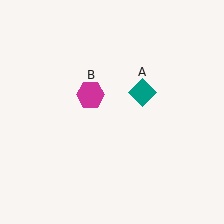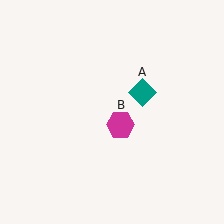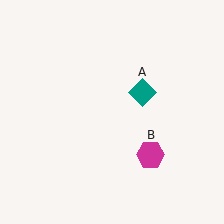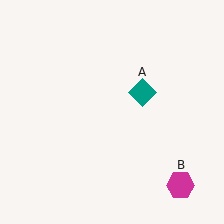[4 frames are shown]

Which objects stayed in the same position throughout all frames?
Teal diamond (object A) remained stationary.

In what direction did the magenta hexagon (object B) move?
The magenta hexagon (object B) moved down and to the right.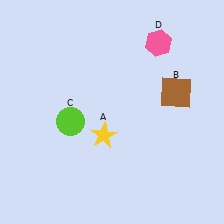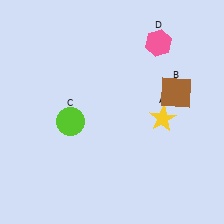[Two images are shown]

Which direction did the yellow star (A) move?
The yellow star (A) moved right.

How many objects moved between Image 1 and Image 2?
1 object moved between the two images.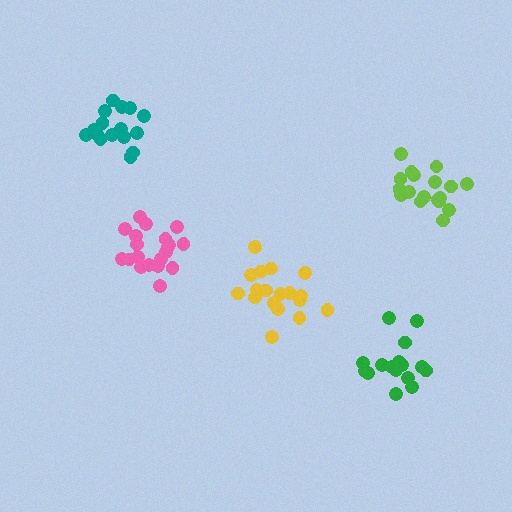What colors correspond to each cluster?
The clusters are colored: teal, yellow, pink, lime, green.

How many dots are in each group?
Group 1: 16 dots, Group 2: 18 dots, Group 3: 20 dots, Group 4: 18 dots, Group 5: 17 dots (89 total).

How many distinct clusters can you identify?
There are 5 distinct clusters.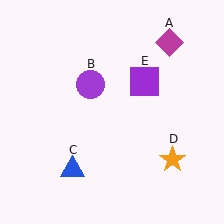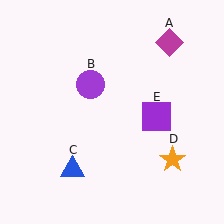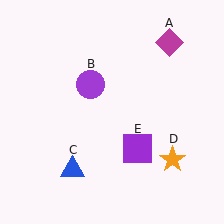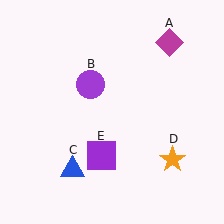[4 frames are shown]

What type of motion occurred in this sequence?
The purple square (object E) rotated clockwise around the center of the scene.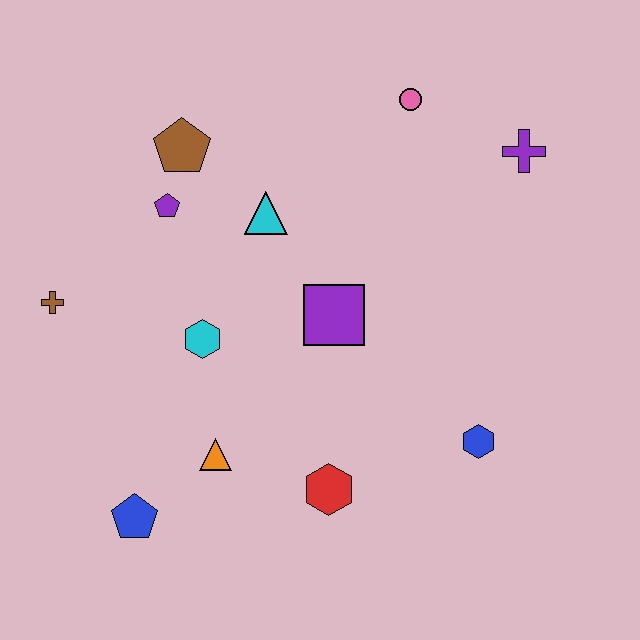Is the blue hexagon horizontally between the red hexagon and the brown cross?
No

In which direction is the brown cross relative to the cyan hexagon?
The brown cross is to the left of the cyan hexagon.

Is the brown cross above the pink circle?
No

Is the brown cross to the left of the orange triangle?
Yes